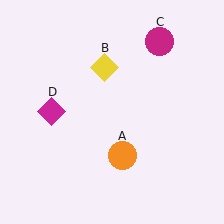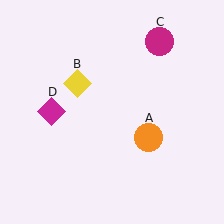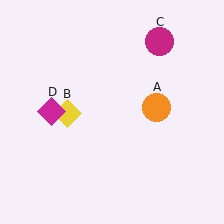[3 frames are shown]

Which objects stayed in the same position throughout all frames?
Magenta circle (object C) and magenta diamond (object D) remained stationary.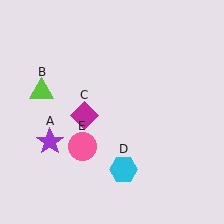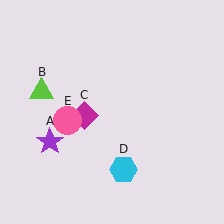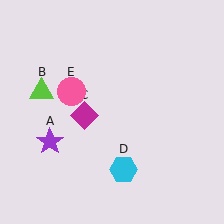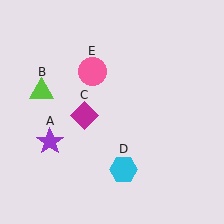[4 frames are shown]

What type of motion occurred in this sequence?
The pink circle (object E) rotated clockwise around the center of the scene.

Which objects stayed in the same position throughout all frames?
Purple star (object A) and lime triangle (object B) and magenta diamond (object C) and cyan hexagon (object D) remained stationary.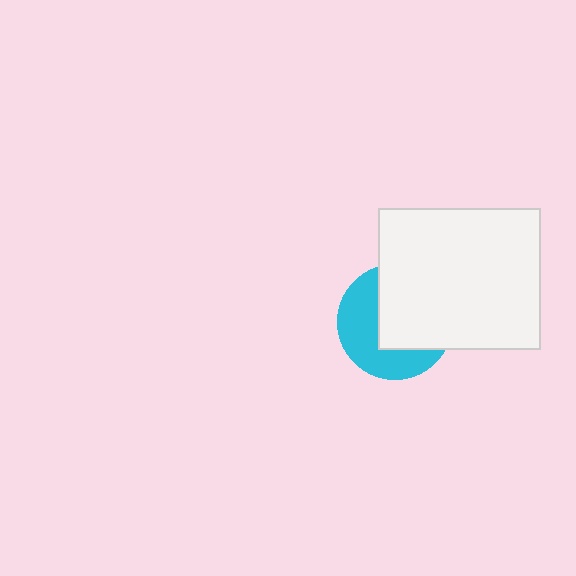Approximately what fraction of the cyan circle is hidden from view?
Roughly 54% of the cyan circle is hidden behind the white rectangle.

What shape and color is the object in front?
The object in front is a white rectangle.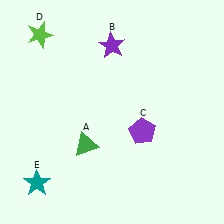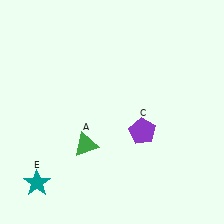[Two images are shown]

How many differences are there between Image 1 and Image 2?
There are 2 differences between the two images.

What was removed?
The purple star (B), the lime star (D) were removed in Image 2.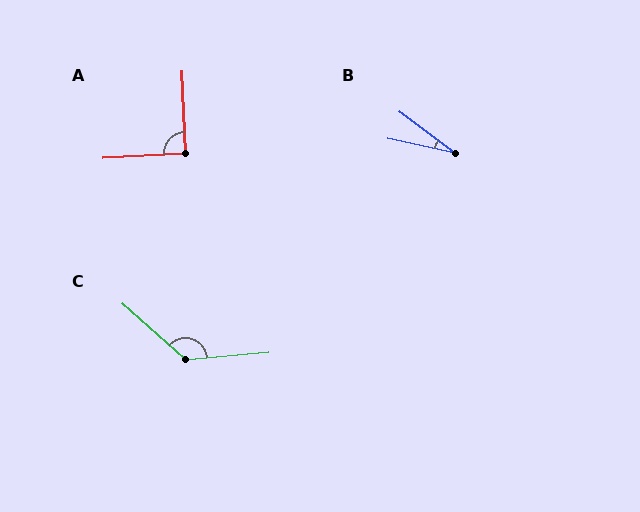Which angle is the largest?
C, at approximately 133 degrees.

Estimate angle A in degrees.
Approximately 91 degrees.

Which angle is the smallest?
B, at approximately 25 degrees.